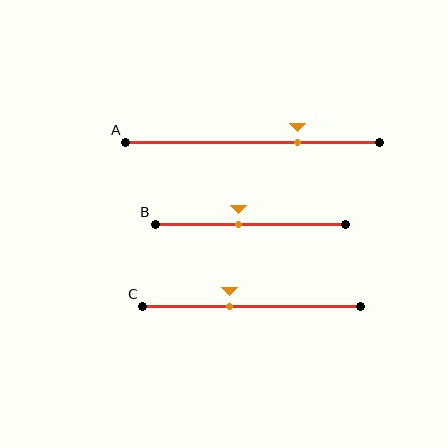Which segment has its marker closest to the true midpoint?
Segment B has its marker closest to the true midpoint.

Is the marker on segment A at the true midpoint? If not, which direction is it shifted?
No, the marker on segment A is shifted to the right by about 17% of the segment length.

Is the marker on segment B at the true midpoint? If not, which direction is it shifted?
No, the marker on segment B is shifted to the left by about 7% of the segment length.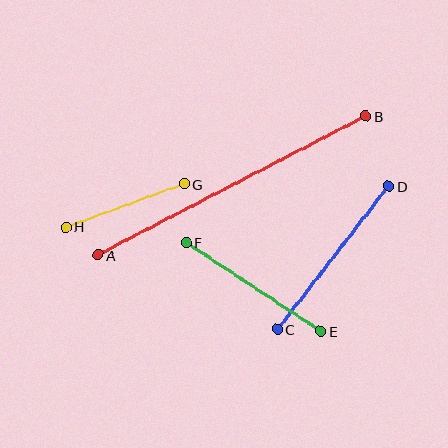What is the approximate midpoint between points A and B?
The midpoint is at approximately (232, 186) pixels.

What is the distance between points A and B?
The distance is approximately 302 pixels.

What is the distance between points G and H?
The distance is approximately 126 pixels.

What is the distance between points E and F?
The distance is approximately 161 pixels.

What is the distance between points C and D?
The distance is approximately 181 pixels.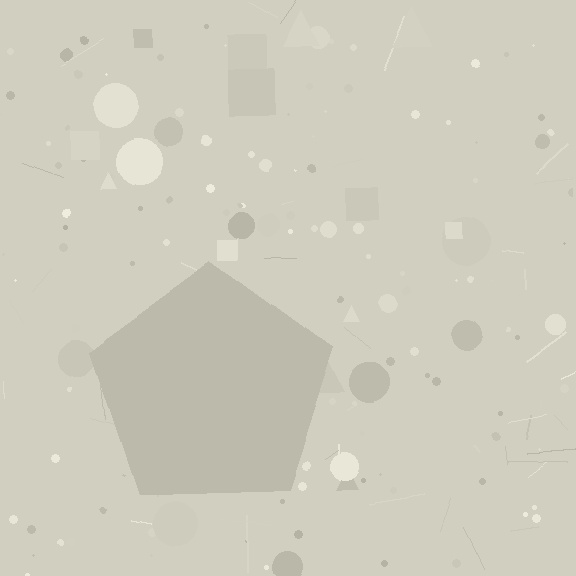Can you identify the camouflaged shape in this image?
The camouflaged shape is a pentagon.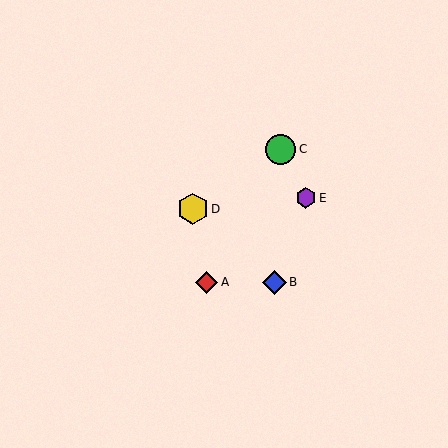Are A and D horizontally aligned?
No, A is at y≈282 and D is at y≈209.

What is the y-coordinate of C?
Object C is at y≈149.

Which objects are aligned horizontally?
Objects A, B are aligned horizontally.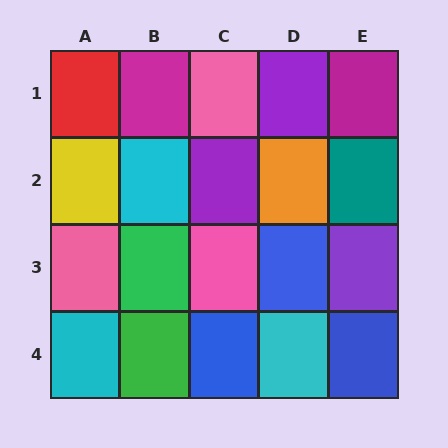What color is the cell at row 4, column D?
Cyan.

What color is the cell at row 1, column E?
Magenta.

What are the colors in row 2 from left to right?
Yellow, cyan, purple, orange, teal.